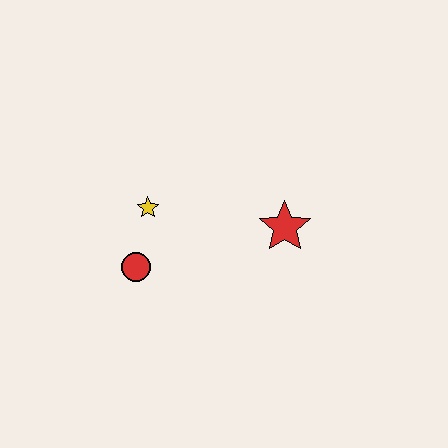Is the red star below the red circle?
No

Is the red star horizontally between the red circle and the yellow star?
No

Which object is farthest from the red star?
The red circle is farthest from the red star.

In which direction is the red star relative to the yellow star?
The red star is to the right of the yellow star.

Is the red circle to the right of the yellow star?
No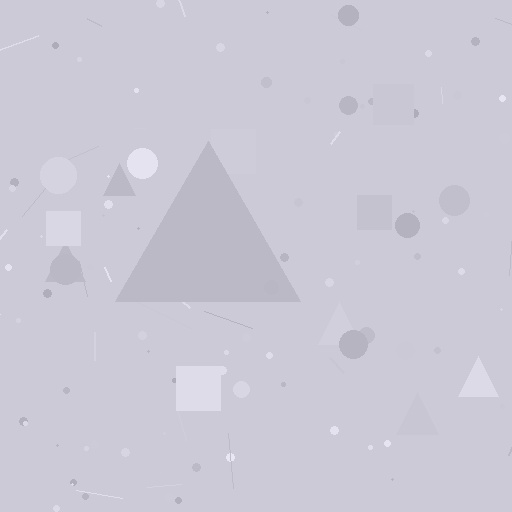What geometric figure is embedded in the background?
A triangle is embedded in the background.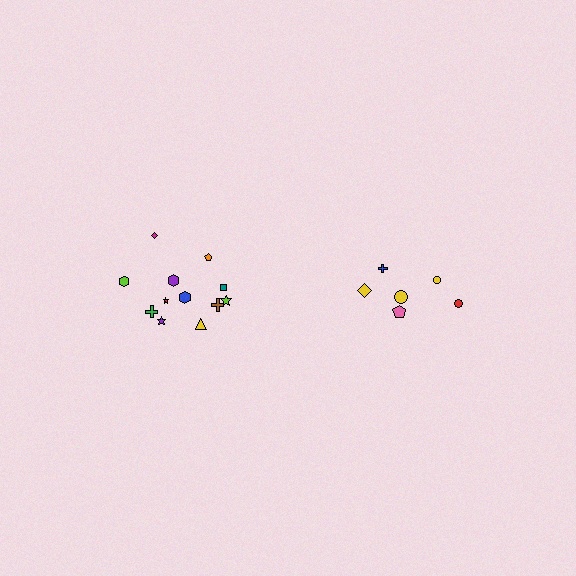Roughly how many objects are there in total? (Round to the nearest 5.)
Roughly 20 objects in total.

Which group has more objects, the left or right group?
The left group.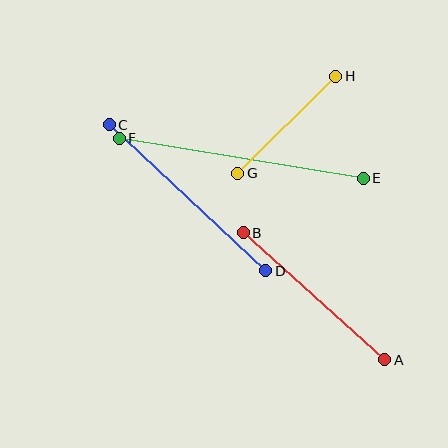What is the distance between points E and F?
The distance is approximately 247 pixels.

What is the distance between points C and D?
The distance is approximately 214 pixels.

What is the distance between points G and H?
The distance is approximately 138 pixels.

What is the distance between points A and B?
The distance is approximately 190 pixels.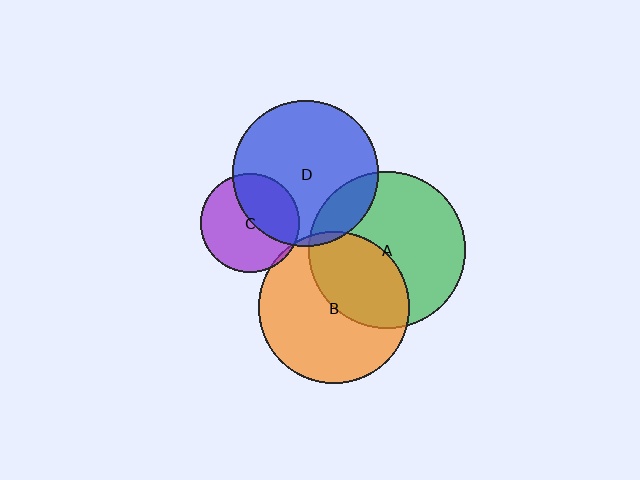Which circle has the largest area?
Circle A (green).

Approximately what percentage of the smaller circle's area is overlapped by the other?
Approximately 40%.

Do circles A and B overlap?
Yes.